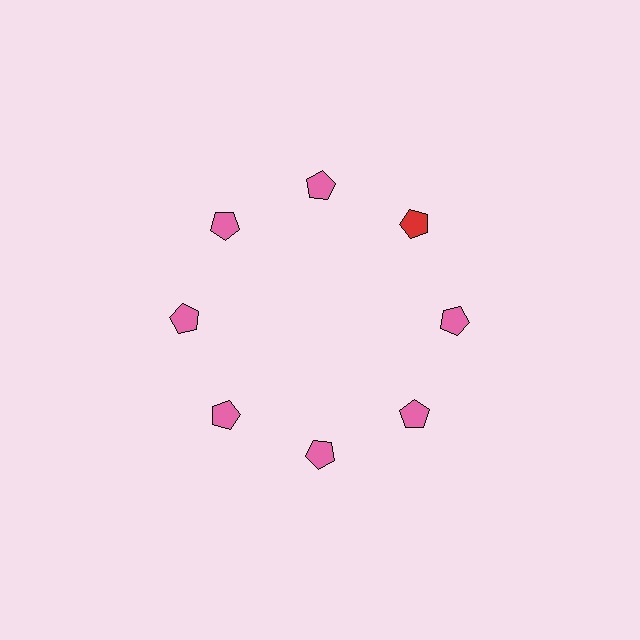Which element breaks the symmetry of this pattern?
The red pentagon at roughly the 2 o'clock position breaks the symmetry. All other shapes are pink pentagons.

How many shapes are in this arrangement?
There are 8 shapes arranged in a ring pattern.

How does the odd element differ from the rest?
It has a different color: red instead of pink.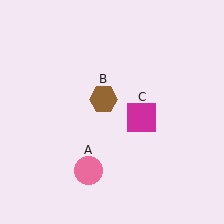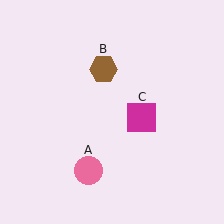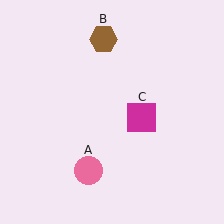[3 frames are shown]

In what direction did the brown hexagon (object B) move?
The brown hexagon (object B) moved up.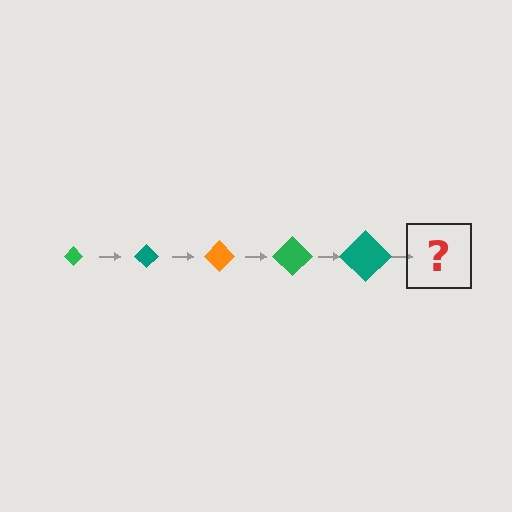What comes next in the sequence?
The next element should be an orange diamond, larger than the previous one.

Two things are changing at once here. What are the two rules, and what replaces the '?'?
The two rules are that the diamond grows larger each step and the color cycles through green, teal, and orange. The '?' should be an orange diamond, larger than the previous one.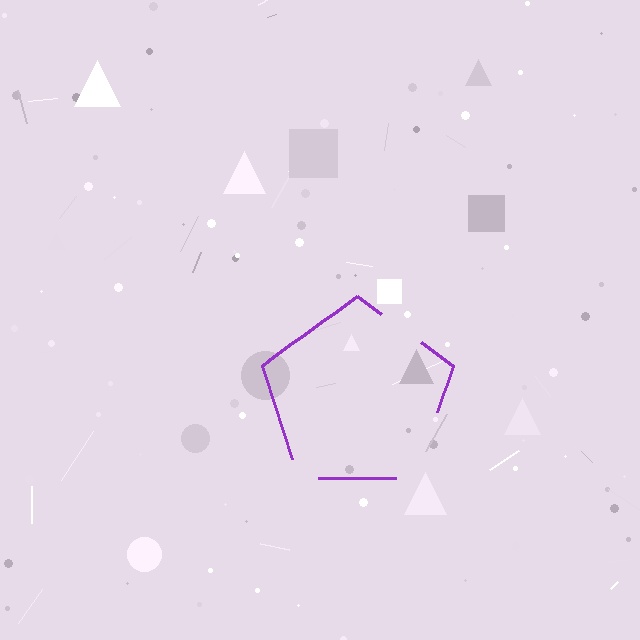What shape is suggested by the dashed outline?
The dashed outline suggests a pentagon.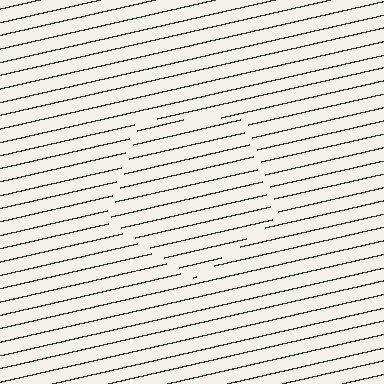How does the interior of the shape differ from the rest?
The interior of the shape contains the same grating, shifted by half a period — the contour is defined by the phase discontinuity where line-ends from the inner and outer gratings abut.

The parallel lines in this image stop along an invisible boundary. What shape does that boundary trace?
An illusory pentagon. The interior of the shape contains the same grating, shifted by half a period — the contour is defined by the phase discontinuity where line-ends from the inner and outer gratings abut.